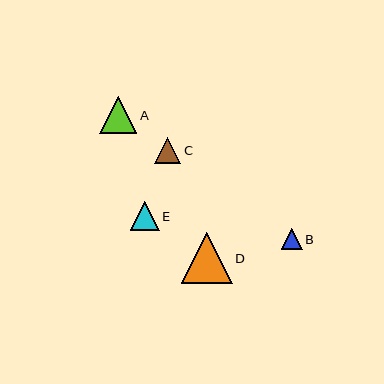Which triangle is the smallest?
Triangle B is the smallest with a size of approximately 21 pixels.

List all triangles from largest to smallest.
From largest to smallest: D, A, E, C, B.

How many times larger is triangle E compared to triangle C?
Triangle E is approximately 1.1 times the size of triangle C.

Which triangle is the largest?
Triangle D is the largest with a size of approximately 51 pixels.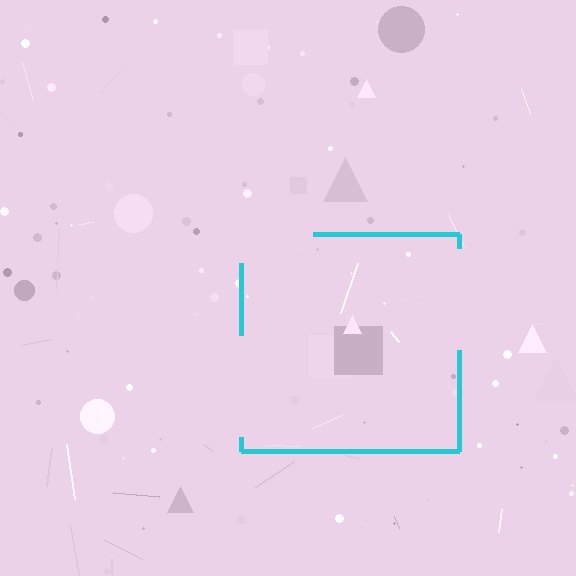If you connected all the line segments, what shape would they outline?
They would outline a square.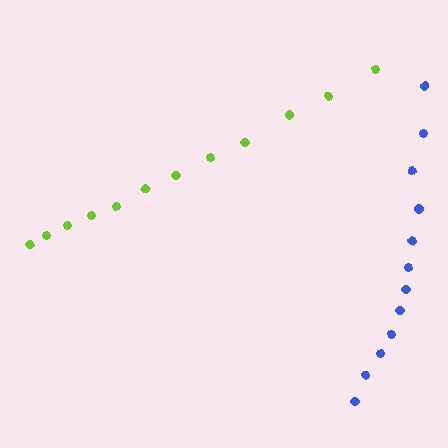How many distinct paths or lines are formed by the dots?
There are 2 distinct paths.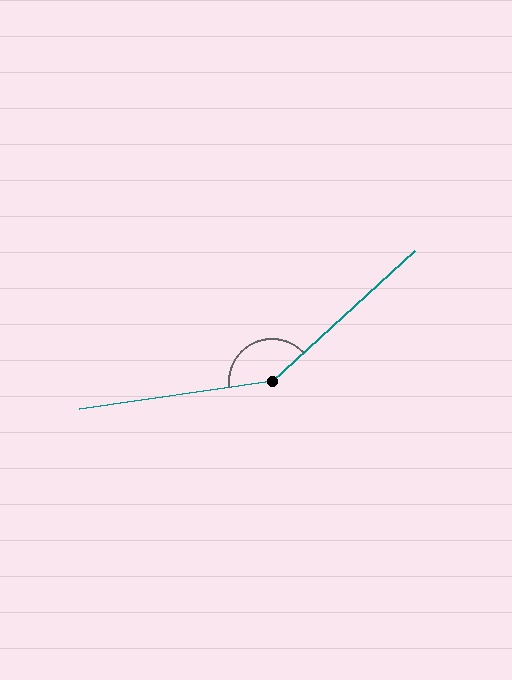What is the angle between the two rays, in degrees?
Approximately 146 degrees.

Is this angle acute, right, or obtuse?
It is obtuse.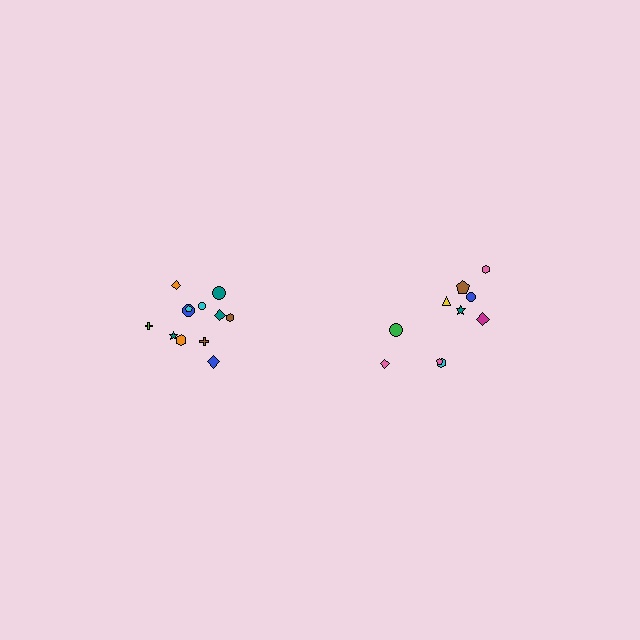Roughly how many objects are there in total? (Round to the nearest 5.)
Roughly 20 objects in total.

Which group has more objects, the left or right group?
The left group.